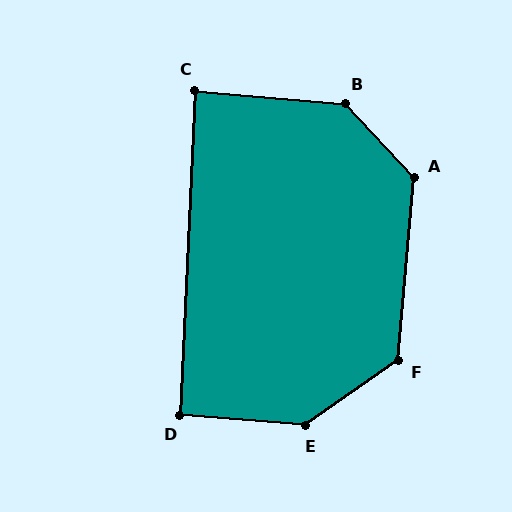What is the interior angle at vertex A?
Approximately 132 degrees (obtuse).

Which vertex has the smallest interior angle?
C, at approximately 88 degrees.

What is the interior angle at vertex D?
Approximately 92 degrees (approximately right).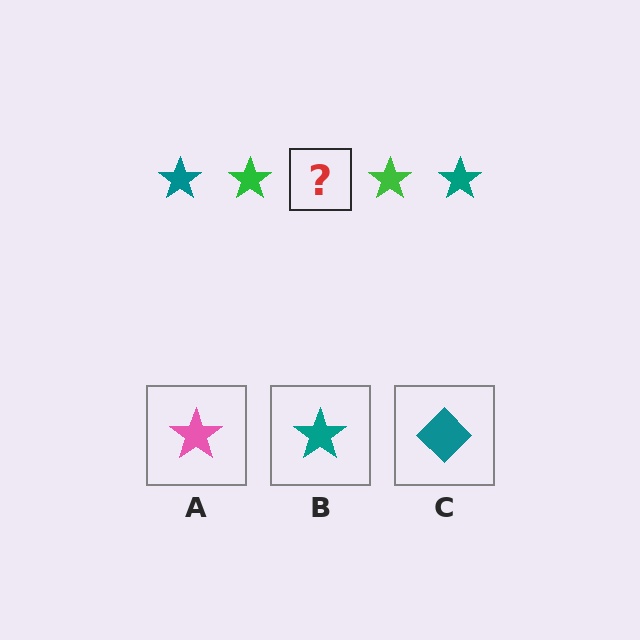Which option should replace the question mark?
Option B.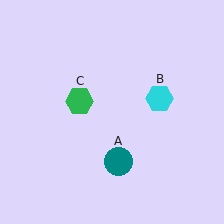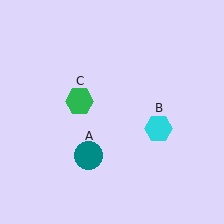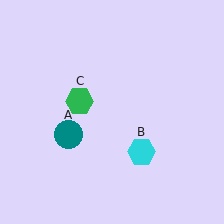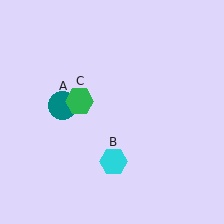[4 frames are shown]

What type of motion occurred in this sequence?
The teal circle (object A), cyan hexagon (object B) rotated clockwise around the center of the scene.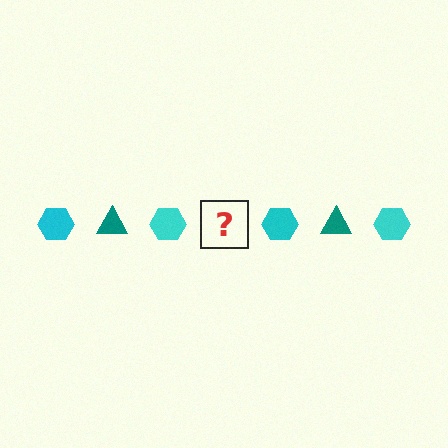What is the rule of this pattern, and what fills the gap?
The rule is that the pattern alternates between cyan hexagon and teal triangle. The gap should be filled with a teal triangle.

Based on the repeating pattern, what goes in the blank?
The blank should be a teal triangle.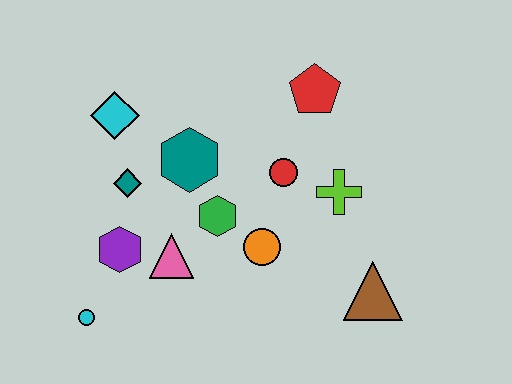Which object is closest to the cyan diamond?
The teal diamond is closest to the cyan diamond.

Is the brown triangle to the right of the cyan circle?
Yes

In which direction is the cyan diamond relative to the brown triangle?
The cyan diamond is to the left of the brown triangle.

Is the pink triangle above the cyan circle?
Yes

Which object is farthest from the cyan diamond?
The brown triangle is farthest from the cyan diamond.